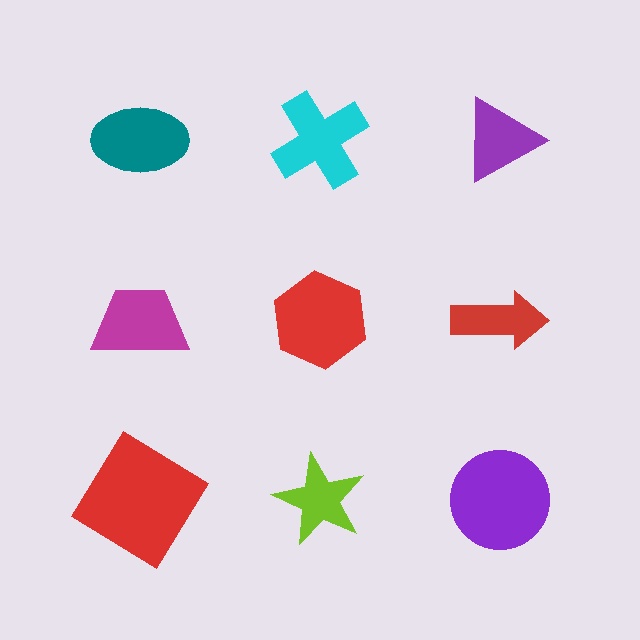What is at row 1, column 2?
A cyan cross.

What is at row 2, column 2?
A red hexagon.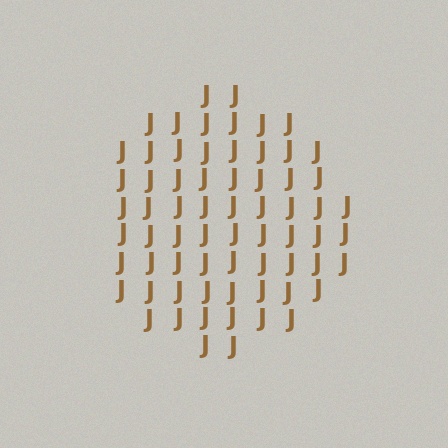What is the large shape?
The large shape is a circle.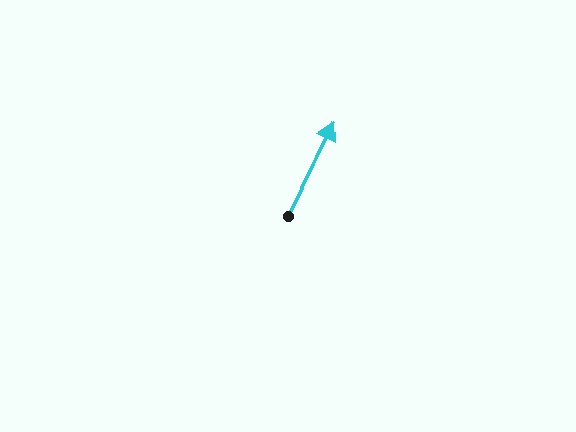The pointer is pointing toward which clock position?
Roughly 1 o'clock.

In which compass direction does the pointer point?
Northeast.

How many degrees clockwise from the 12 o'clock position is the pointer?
Approximately 27 degrees.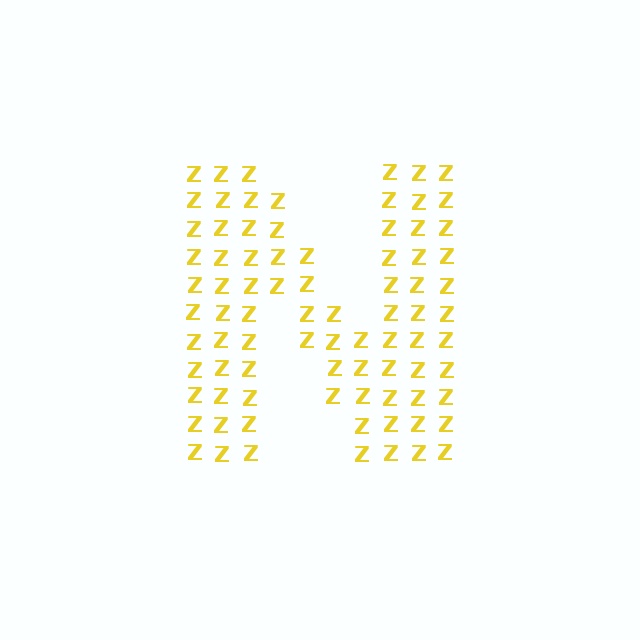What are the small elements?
The small elements are letter Z's.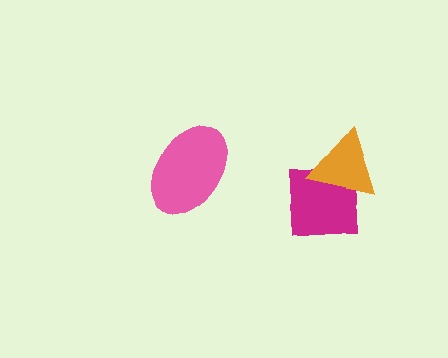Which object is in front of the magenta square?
The orange triangle is in front of the magenta square.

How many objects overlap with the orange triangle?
1 object overlaps with the orange triangle.